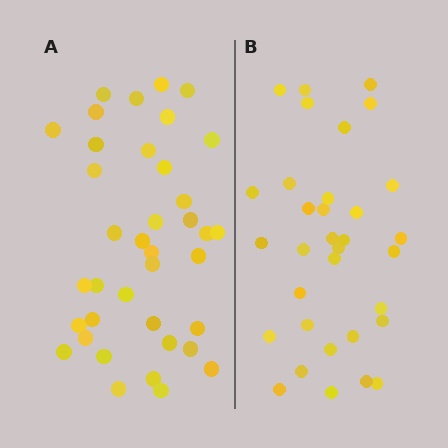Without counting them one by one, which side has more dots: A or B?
Region A (the left region) has more dots.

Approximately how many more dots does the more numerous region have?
Region A has about 5 more dots than region B.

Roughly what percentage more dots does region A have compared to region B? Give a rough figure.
About 15% more.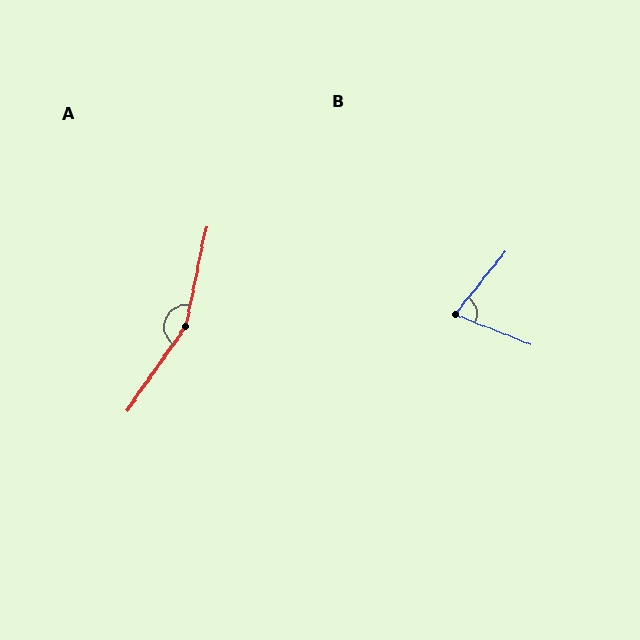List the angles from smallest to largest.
B (73°), A (157°).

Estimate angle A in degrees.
Approximately 157 degrees.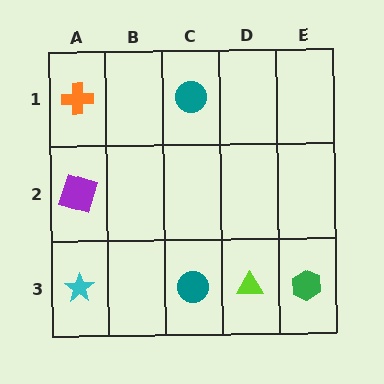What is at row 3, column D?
A lime triangle.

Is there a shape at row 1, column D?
No, that cell is empty.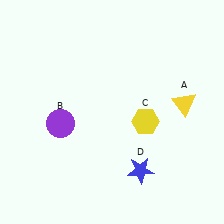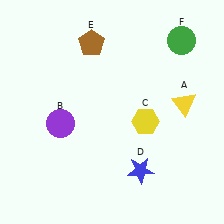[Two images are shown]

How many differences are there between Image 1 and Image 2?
There are 2 differences between the two images.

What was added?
A brown pentagon (E), a green circle (F) were added in Image 2.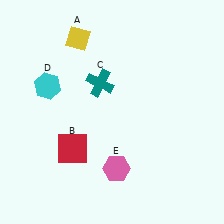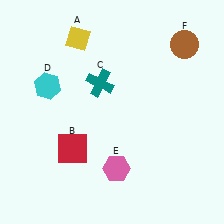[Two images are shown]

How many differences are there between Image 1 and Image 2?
There is 1 difference between the two images.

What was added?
A brown circle (F) was added in Image 2.